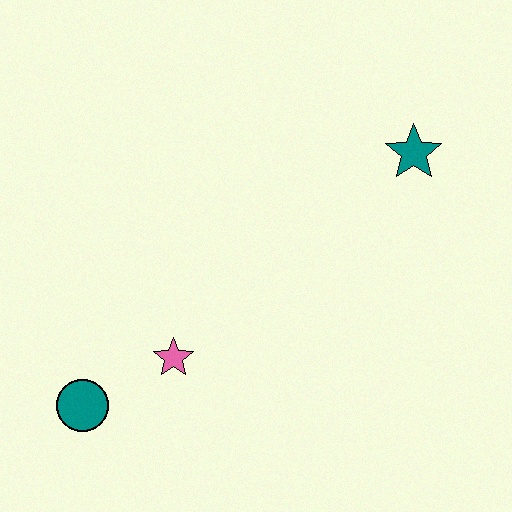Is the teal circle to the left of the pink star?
Yes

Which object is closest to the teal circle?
The pink star is closest to the teal circle.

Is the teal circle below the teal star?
Yes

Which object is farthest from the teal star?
The teal circle is farthest from the teal star.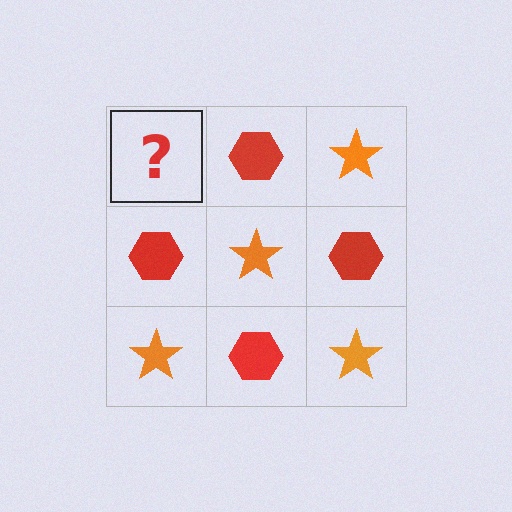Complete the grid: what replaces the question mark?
The question mark should be replaced with an orange star.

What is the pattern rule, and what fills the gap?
The rule is that it alternates orange star and red hexagon in a checkerboard pattern. The gap should be filled with an orange star.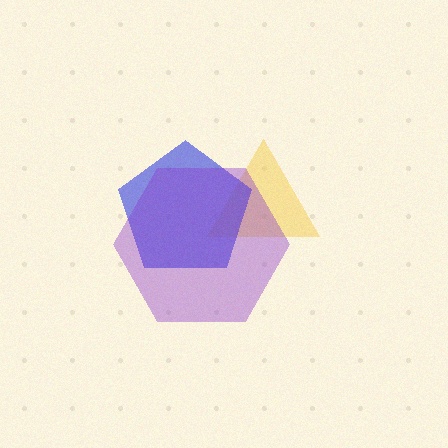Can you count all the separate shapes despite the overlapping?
Yes, there are 3 separate shapes.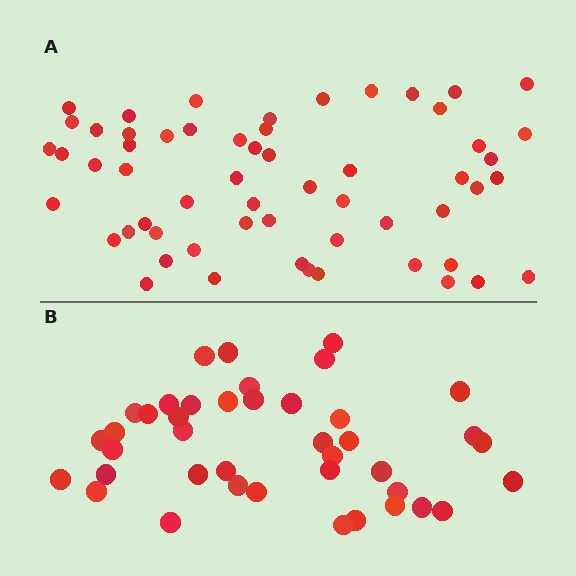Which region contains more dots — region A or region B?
Region A (the top region) has more dots.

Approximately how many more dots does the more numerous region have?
Region A has approximately 15 more dots than region B.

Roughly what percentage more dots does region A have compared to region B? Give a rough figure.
About 40% more.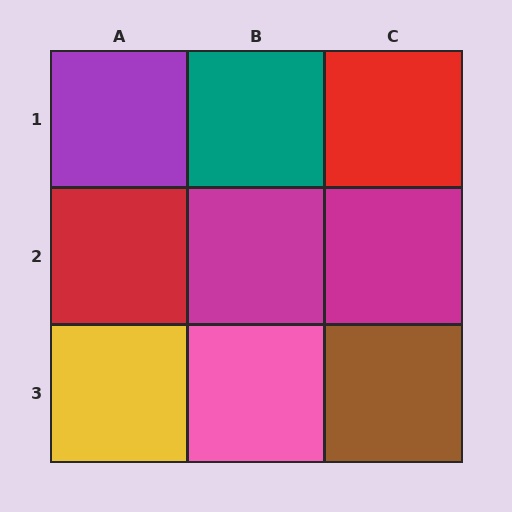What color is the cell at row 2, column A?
Red.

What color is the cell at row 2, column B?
Magenta.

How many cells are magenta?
2 cells are magenta.